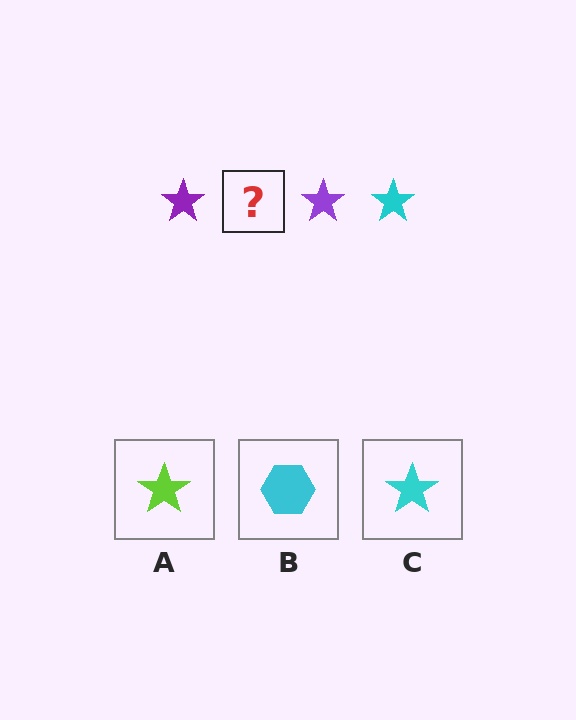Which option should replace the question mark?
Option C.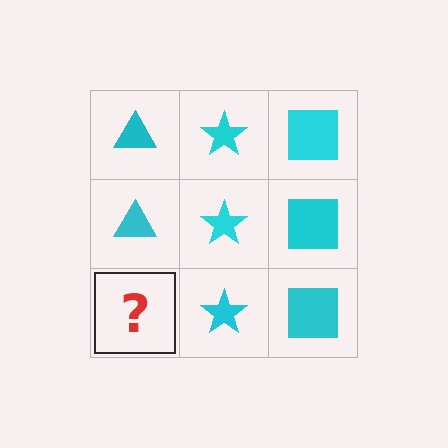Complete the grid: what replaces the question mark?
The question mark should be replaced with a cyan triangle.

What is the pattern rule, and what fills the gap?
The rule is that each column has a consistent shape. The gap should be filled with a cyan triangle.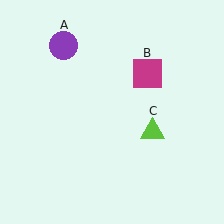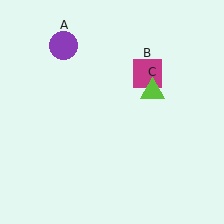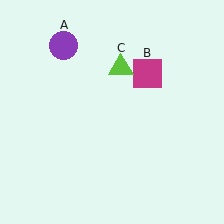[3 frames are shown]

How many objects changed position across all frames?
1 object changed position: lime triangle (object C).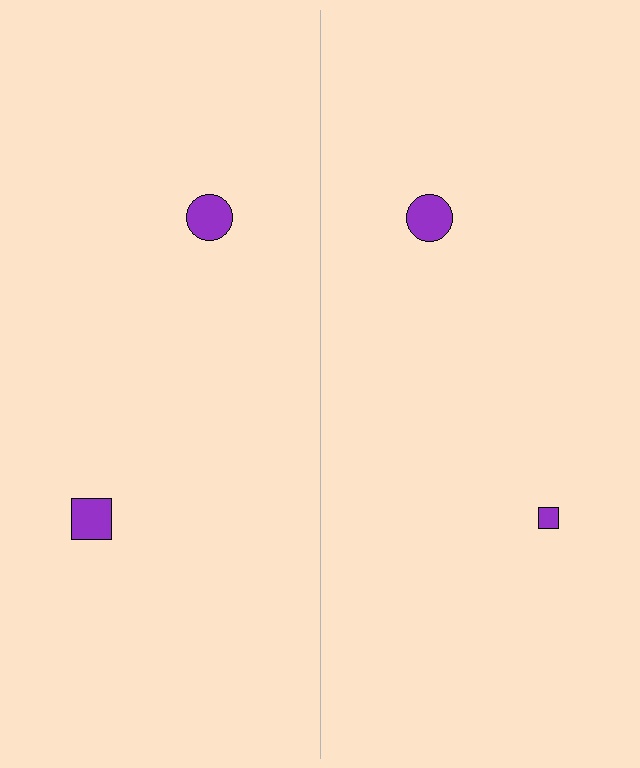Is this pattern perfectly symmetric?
No, the pattern is not perfectly symmetric. The purple square on the right side has a different size than its mirror counterpart.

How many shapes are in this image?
There are 4 shapes in this image.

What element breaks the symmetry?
The purple square on the right side has a different size than its mirror counterpart.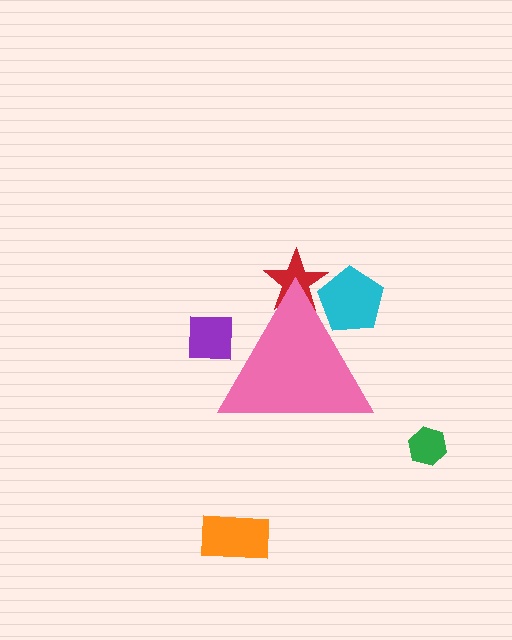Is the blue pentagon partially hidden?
Yes, the blue pentagon is partially hidden behind the pink triangle.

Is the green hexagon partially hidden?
No, the green hexagon is fully visible.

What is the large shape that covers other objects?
A pink triangle.